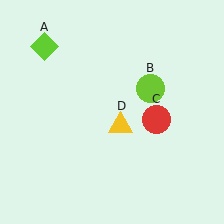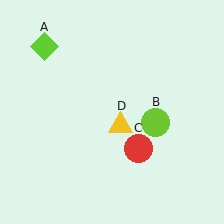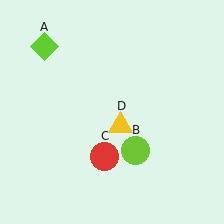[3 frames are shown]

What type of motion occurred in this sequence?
The lime circle (object B), red circle (object C) rotated clockwise around the center of the scene.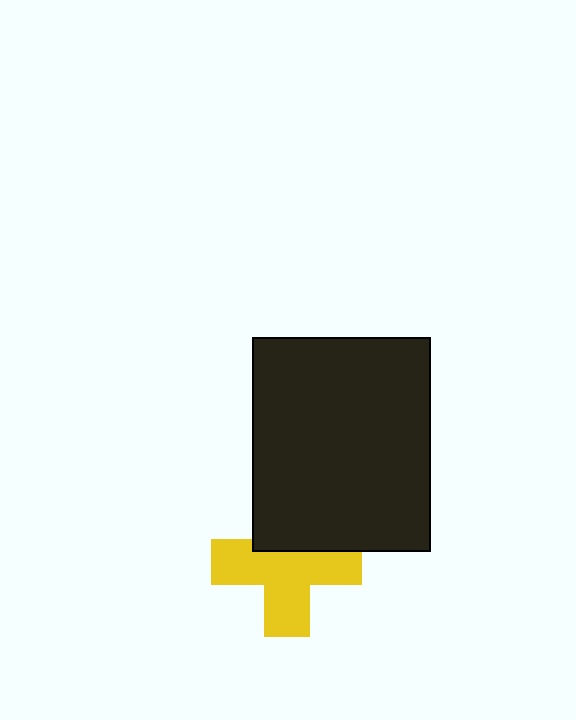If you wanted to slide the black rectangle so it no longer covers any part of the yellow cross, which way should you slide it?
Slide it up — that is the most direct way to separate the two shapes.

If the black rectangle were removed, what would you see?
You would see the complete yellow cross.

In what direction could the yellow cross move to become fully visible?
The yellow cross could move down. That would shift it out from behind the black rectangle entirely.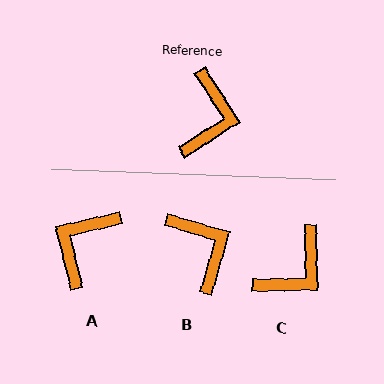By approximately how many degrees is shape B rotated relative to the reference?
Approximately 41 degrees counter-clockwise.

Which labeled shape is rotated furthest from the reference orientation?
A, about 160 degrees away.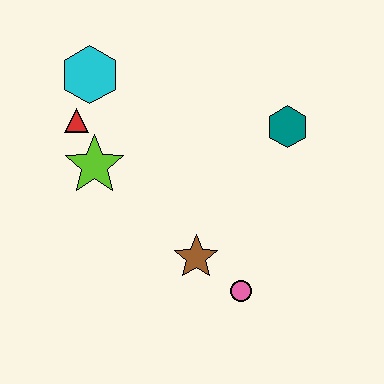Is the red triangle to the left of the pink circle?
Yes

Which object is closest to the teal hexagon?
The brown star is closest to the teal hexagon.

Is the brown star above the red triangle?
No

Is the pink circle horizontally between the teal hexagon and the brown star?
Yes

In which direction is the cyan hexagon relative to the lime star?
The cyan hexagon is above the lime star.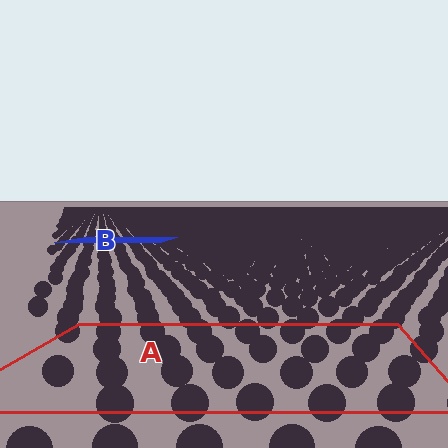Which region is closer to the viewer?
Region A is closer. The texture elements there are larger and more spread out.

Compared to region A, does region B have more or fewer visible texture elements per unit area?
Region B has more texture elements per unit area — they are packed more densely because it is farther away.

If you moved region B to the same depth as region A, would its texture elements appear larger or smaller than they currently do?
They would appear larger. At a closer depth, the same texture elements are projected at a bigger on-screen size.